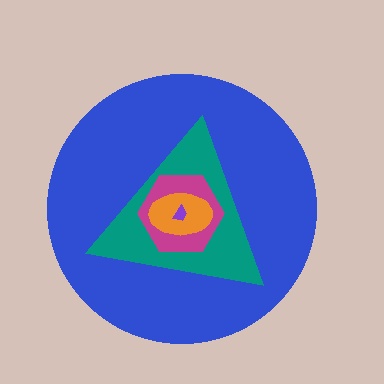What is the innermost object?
The purple trapezoid.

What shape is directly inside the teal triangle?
The magenta hexagon.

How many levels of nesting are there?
5.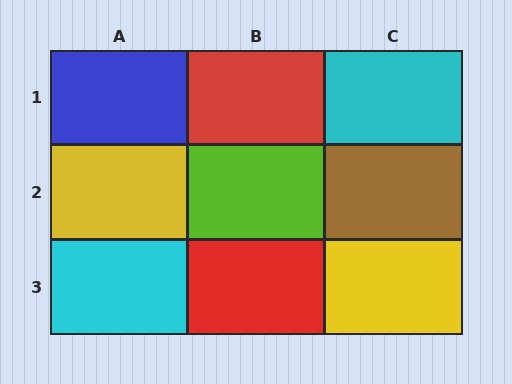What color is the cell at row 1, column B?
Red.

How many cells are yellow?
2 cells are yellow.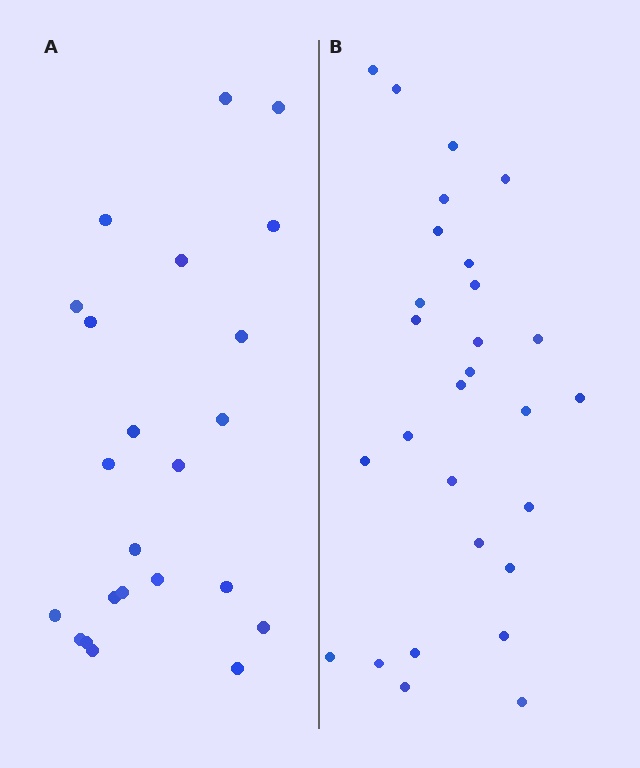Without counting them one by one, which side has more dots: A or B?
Region B (the right region) has more dots.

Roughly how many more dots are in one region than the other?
Region B has about 5 more dots than region A.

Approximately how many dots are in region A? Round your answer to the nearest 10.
About 20 dots. (The exact count is 23, which rounds to 20.)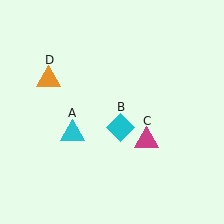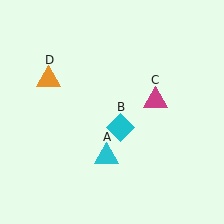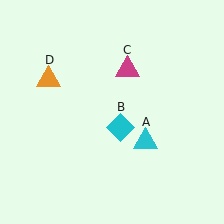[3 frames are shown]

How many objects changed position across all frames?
2 objects changed position: cyan triangle (object A), magenta triangle (object C).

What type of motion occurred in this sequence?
The cyan triangle (object A), magenta triangle (object C) rotated counterclockwise around the center of the scene.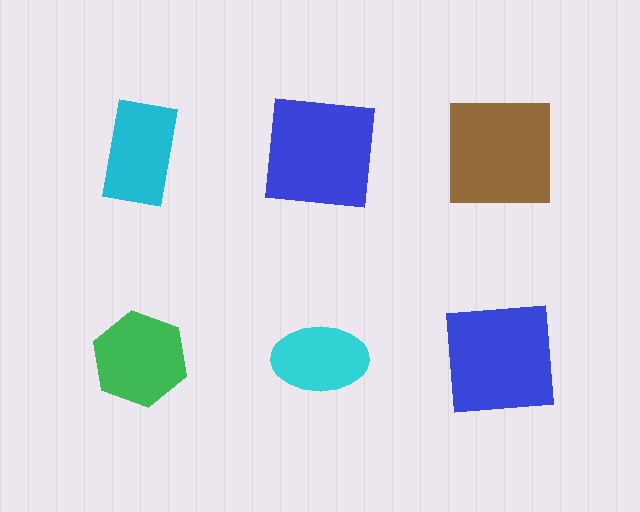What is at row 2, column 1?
A green hexagon.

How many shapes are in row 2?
3 shapes.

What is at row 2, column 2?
A cyan ellipse.